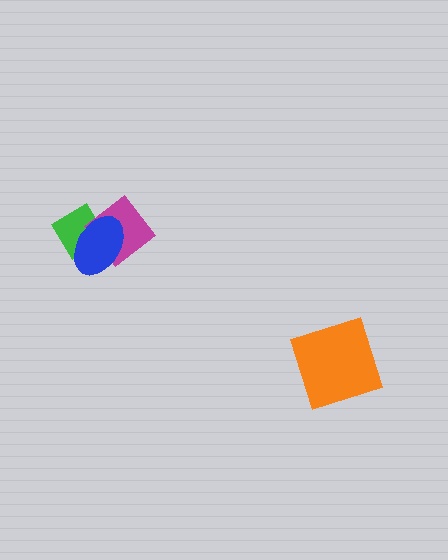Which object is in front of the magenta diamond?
The blue ellipse is in front of the magenta diamond.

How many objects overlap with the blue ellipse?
2 objects overlap with the blue ellipse.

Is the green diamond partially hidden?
Yes, it is partially covered by another shape.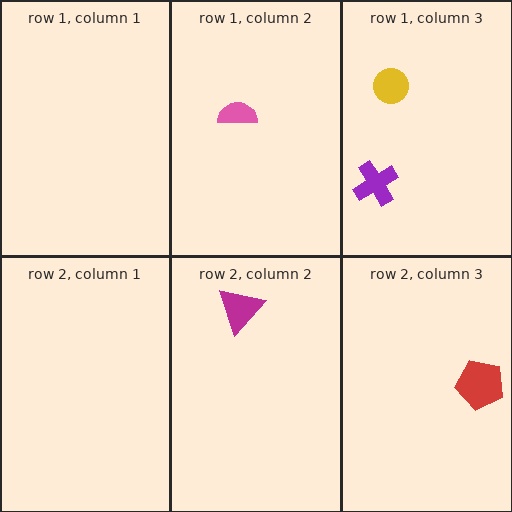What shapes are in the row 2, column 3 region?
The red pentagon.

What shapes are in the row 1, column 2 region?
The pink semicircle.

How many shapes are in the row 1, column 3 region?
2.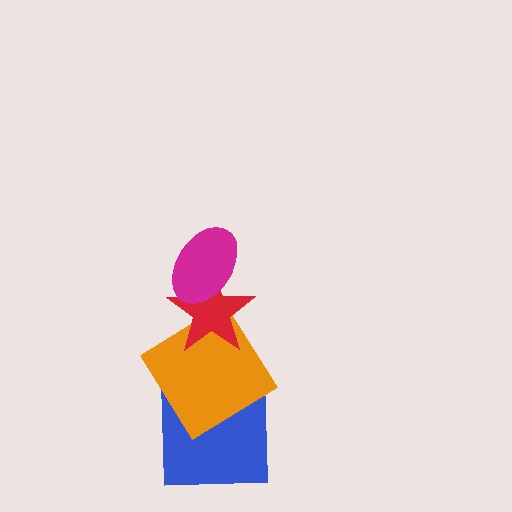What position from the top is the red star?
The red star is 2nd from the top.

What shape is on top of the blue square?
The orange diamond is on top of the blue square.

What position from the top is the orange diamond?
The orange diamond is 3rd from the top.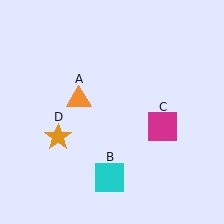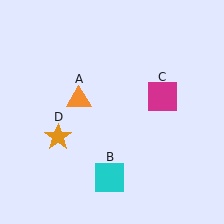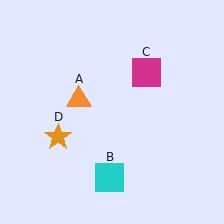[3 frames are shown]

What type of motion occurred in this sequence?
The magenta square (object C) rotated counterclockwise around the center of the scene.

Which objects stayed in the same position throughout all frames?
Orange triangle (object A) and cyan square (object B) and orange star (object D) remained stationary.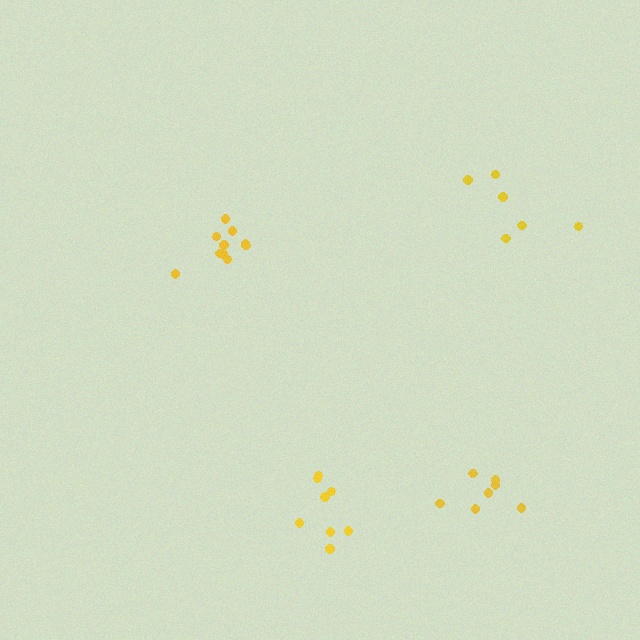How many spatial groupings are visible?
There are 4 spatial groupings.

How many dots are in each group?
Group 1: 10 dots, Group 2: 6 dots, Group 3: 7 dots, Group 4: 8 dots (31 total).